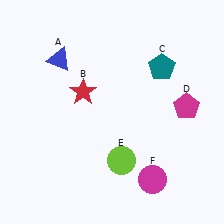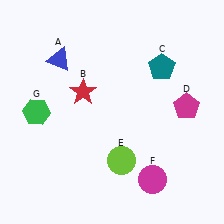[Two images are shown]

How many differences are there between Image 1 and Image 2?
There is 1 difference between the two images.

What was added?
A green hexagon (G) was added in Image 2.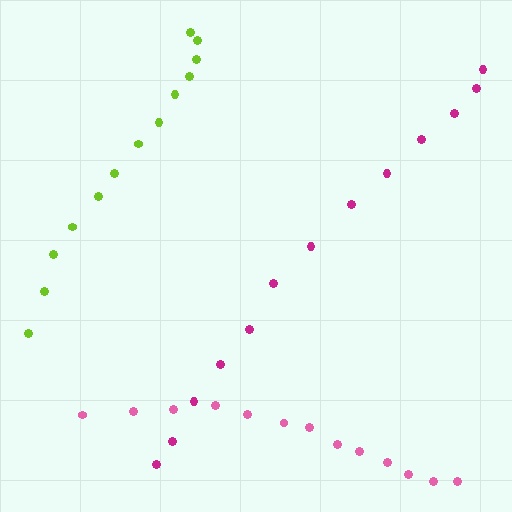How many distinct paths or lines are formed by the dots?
There are 3 distinct paths.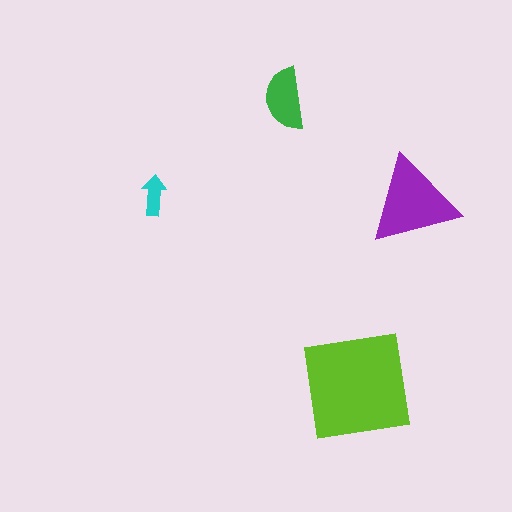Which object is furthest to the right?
The purple triangle is rightmost.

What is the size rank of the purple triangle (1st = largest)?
2nd.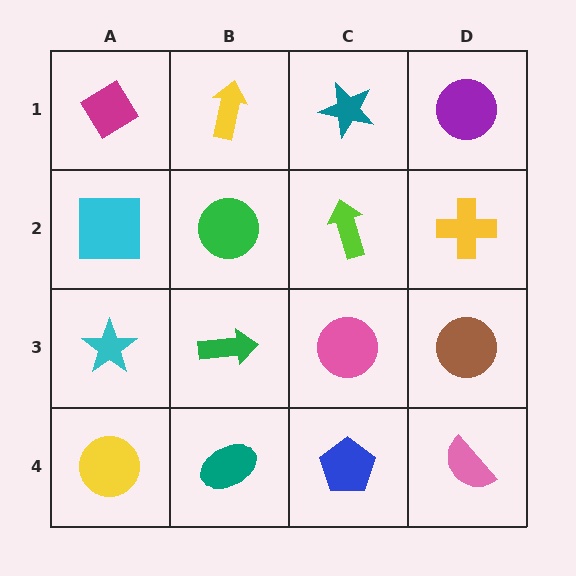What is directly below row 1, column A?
A cyan square.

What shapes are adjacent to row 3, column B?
A green circle (row 2, column B), a teal ellipse (row 4, column B), a cyan star (row 3, column A), a pink circle (row 3, column C).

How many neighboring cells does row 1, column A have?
2.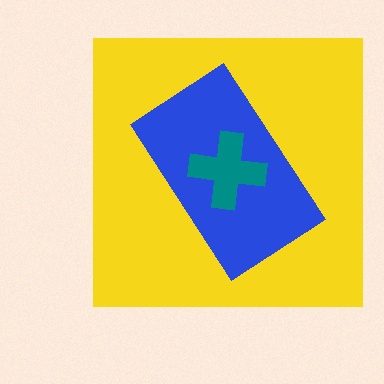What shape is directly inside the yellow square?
The blue rectangle.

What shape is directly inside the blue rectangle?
The teal cross.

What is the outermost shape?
The yellow square.